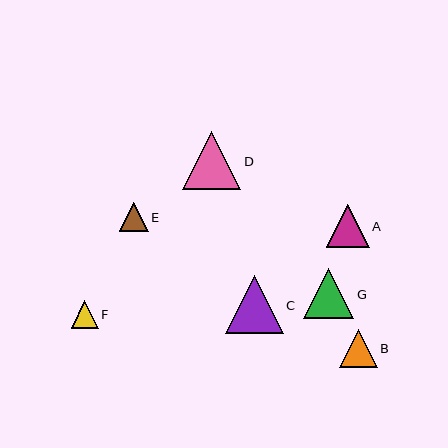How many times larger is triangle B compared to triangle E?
Triangle B is approximately 1.3 times the size of triangle E.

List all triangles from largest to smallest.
From largest to smallest: D, C, G, A, B, E, F.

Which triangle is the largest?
Triangle D is the largest with a size of approximately 58 pixels.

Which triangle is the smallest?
Triangle F is the smallest with a size of approximately 27 pixels.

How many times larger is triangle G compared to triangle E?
Triangle G is approximately 1.7 times the size of triangle E.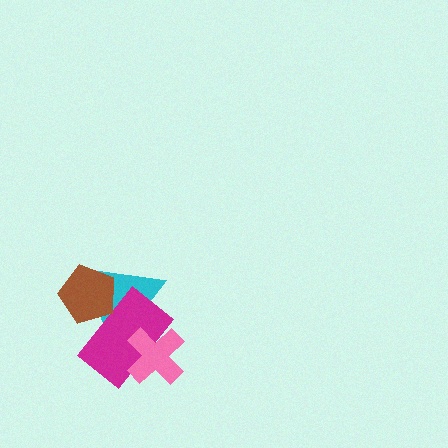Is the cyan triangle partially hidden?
Yes, it is partially covered by another shape.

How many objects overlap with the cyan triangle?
3 objects overlap with the cyan triangle.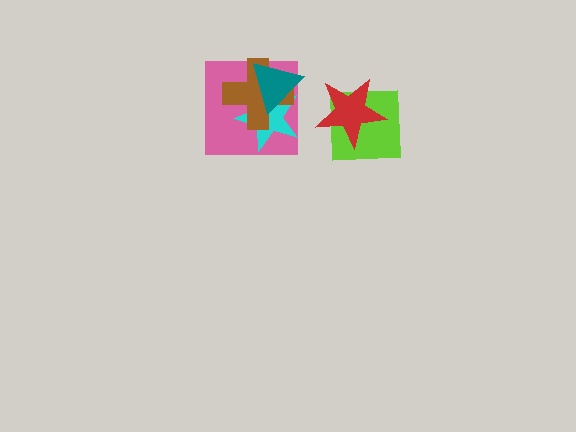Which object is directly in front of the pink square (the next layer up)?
The cyan star is directly in front of the pink square.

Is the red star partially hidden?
No, no other shape covers it.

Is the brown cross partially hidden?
Yes, it is partially covered by another shape.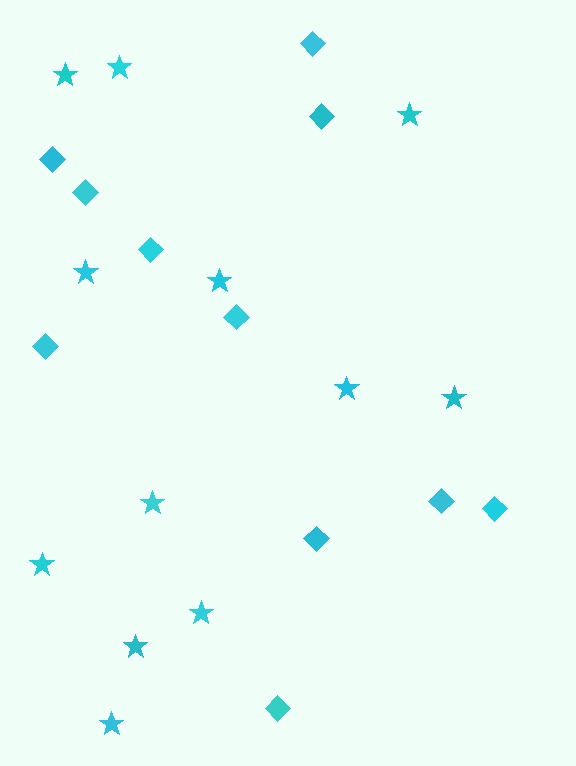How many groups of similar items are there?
There are 2 groups: one group of stars (12) and one group of diamonds (11).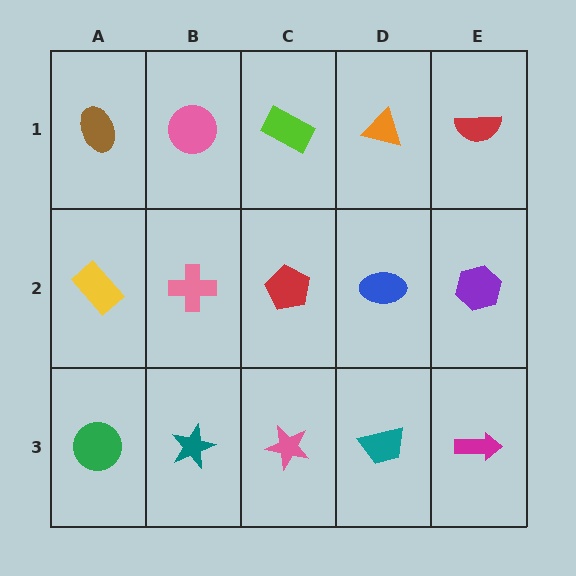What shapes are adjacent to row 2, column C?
A lime rectangle (row 1, column C), a pink star (row 3, column C), a pink cross (row 2, column B), a blue ellipse (row 2, column D).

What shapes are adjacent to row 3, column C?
A red pentagon (row 2, column C), a teal star (row 3, column B), a teal trapezoid (row 3, column D).